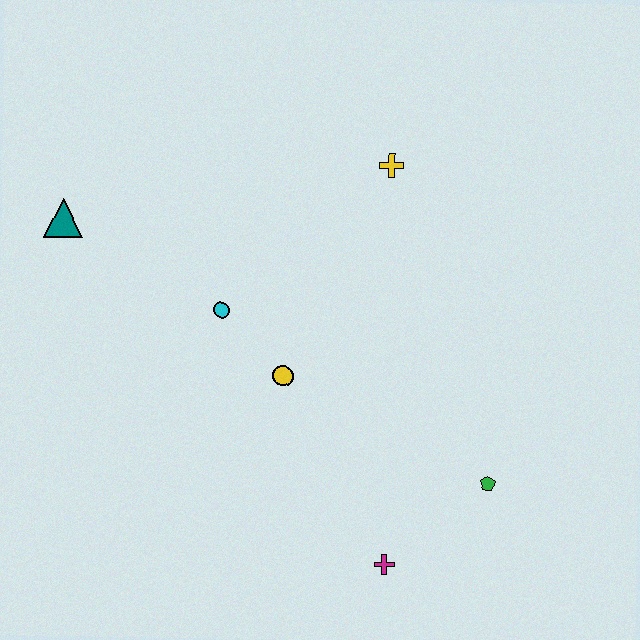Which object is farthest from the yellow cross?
The magenta cross is farthest from the yellow cross.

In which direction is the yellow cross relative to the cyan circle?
The yellow cross is to the right of the cyan circle.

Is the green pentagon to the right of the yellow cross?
Yes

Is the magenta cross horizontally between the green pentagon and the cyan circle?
Yes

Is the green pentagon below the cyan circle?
Yes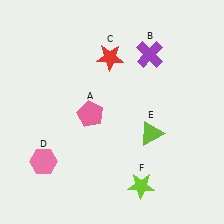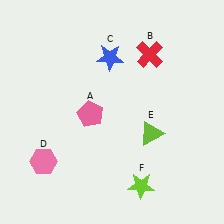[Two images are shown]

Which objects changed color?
B changed from purple to red. C changed from red to blue.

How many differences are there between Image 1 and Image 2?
There are 2 differences between the two images.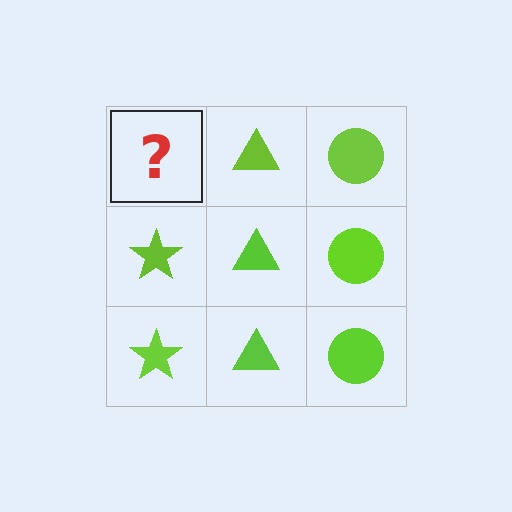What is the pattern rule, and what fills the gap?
The rule is that each column has a consistent shape. The gap should be filled with a lime star.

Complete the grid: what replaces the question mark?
The question mark should be replaced with a lime star.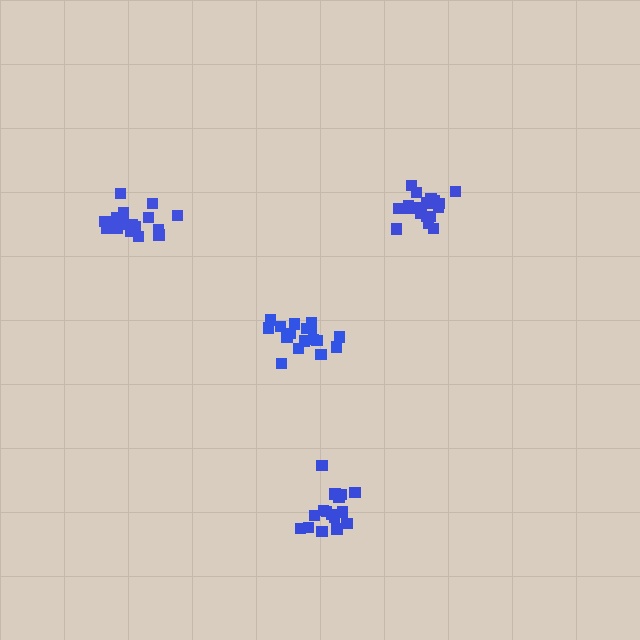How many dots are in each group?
Group 1: 17 dots, Group 2: 18 dots, Group 3: 16 dots, Group 4: 17 dots (68 total).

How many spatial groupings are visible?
There are 4 spatial groupings.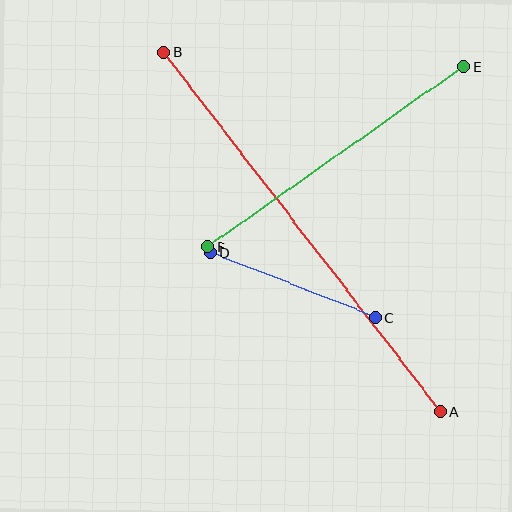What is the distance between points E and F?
The distance is approximately 313 pixels.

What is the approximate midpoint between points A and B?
The midpoint is at approximately (302, 232) pixels.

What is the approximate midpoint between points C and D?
The midpoint is at approximately (293, 285) pixels.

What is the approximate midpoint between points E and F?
The midpoint is at approximately (336, 157) pixels.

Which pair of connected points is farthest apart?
Points A and B are farthest apart.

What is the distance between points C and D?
The distance is approximately 178 pixels.